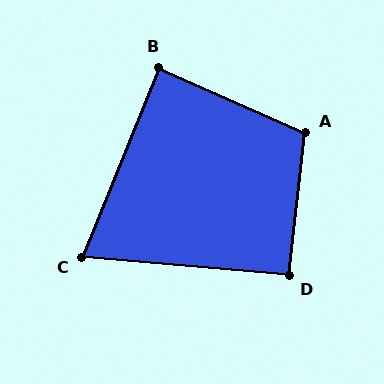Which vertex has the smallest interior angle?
C, at approximately 73 degrees.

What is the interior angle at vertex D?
Approximately 91 degrees (approximately right).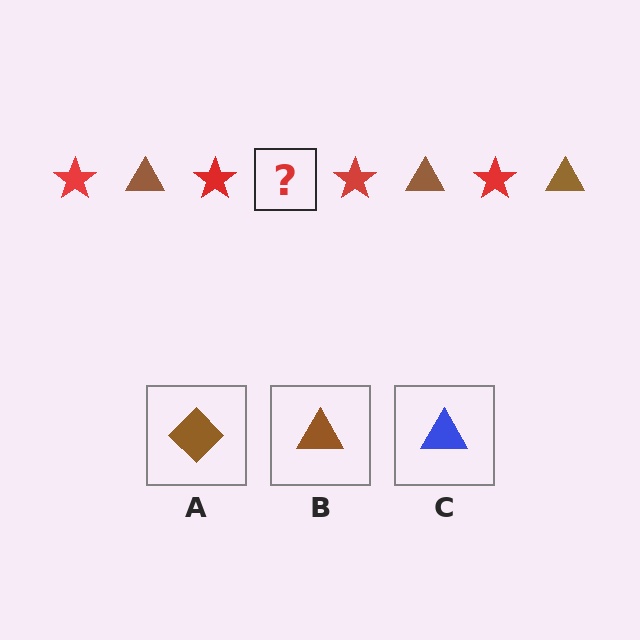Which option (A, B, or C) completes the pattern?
B.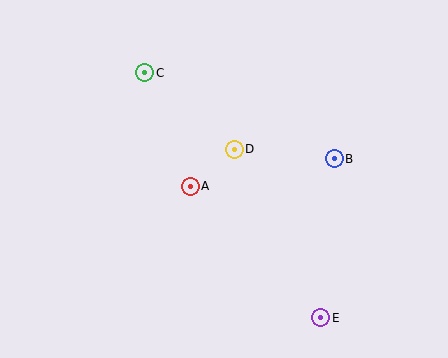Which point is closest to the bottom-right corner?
Point E is closest to the bottom-right corner.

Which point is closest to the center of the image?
Point D at (234, 149) is closest to the center.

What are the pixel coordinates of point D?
Point D is at (234, 149).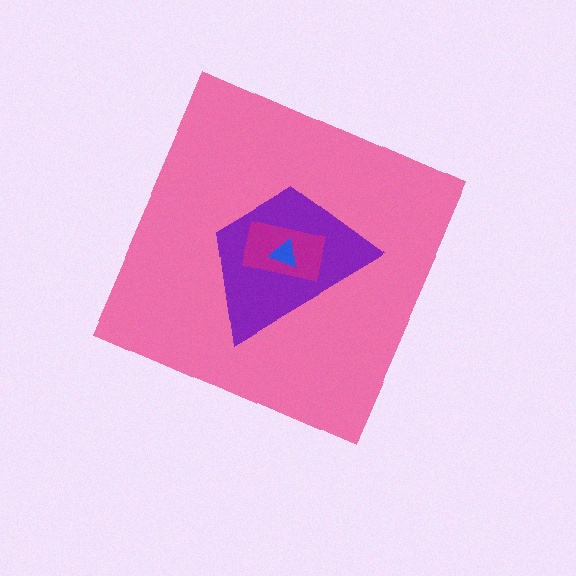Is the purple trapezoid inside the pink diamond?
Yes.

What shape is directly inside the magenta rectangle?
The blue triangle.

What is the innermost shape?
The blue triangle.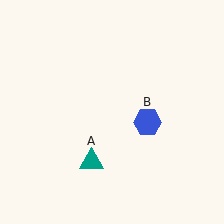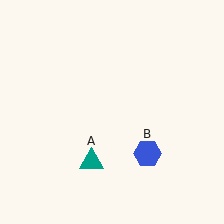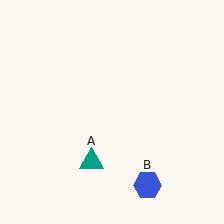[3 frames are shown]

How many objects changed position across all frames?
1 object changed position: blue hexagon (object B).